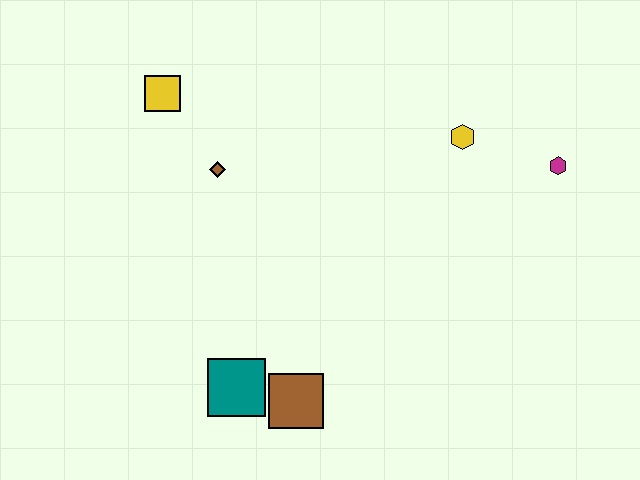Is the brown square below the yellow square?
Yes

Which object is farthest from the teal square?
The magenta hexagon is farthest from the teal square.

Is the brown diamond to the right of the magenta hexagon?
No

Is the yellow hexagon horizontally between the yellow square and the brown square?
No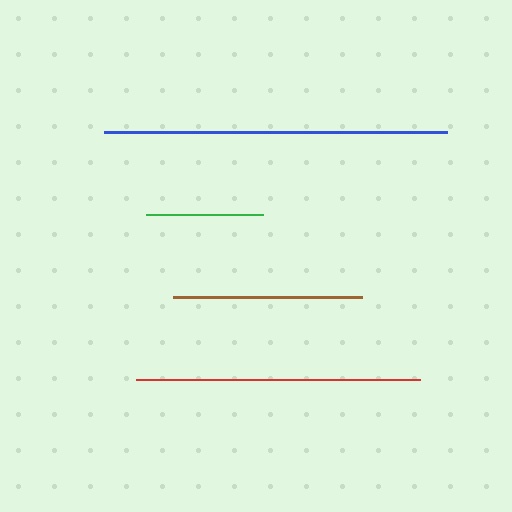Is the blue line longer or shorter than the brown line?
The blue line is longer than the brown line.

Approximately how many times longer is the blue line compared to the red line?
The blue line is approximately 1.2 times the length of the red line.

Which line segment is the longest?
The blue line is the longest at approximately 343 pixels.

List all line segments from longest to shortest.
From longest to shortest: blue, red, brown, green.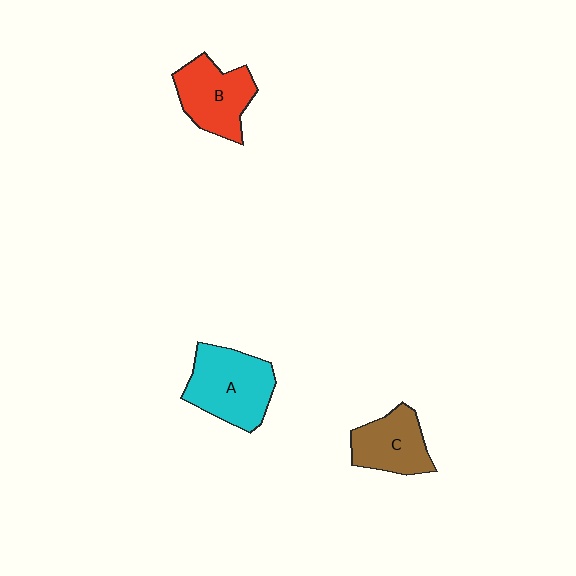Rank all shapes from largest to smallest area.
From largest to smallest: A (cyan), B (red), C (brown).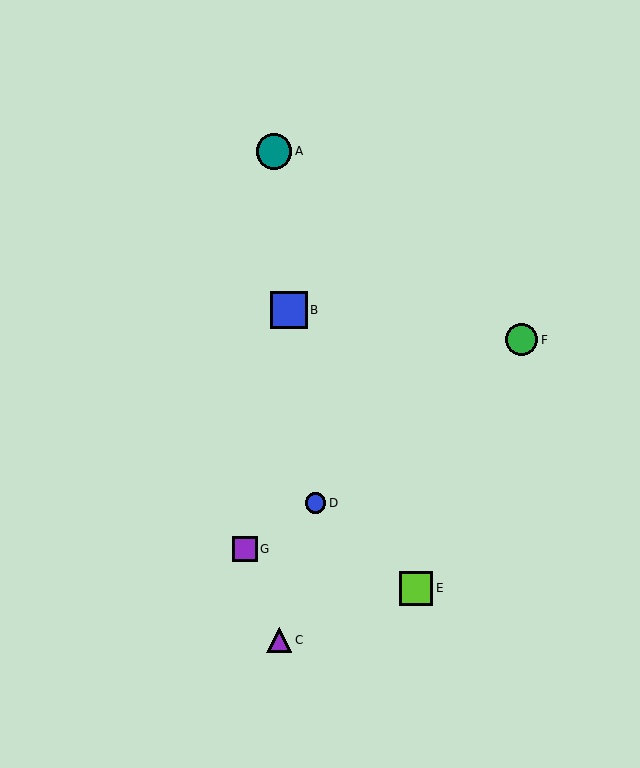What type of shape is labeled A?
Shape A is a teal circle.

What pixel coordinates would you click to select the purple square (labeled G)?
Click at (245, 549) to select the purple square G.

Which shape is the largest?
The blue square (labeled B) is the largest.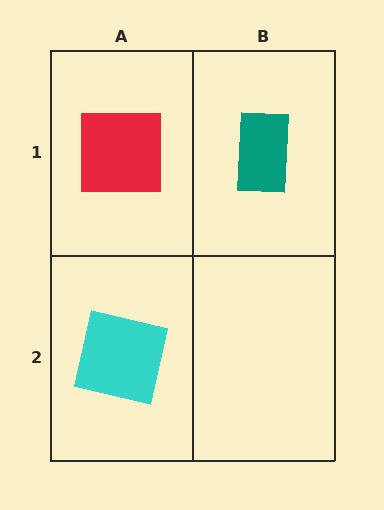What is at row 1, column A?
A red square.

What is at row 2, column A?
A cyan square.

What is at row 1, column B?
A teal rectangle.